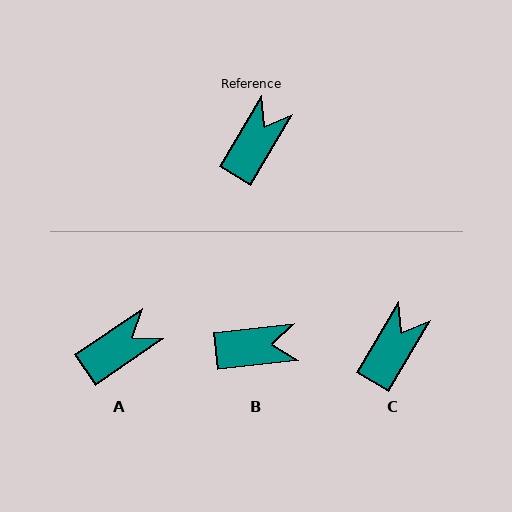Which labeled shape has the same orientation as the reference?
C.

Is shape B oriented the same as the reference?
No, it is off by about 53 degrees.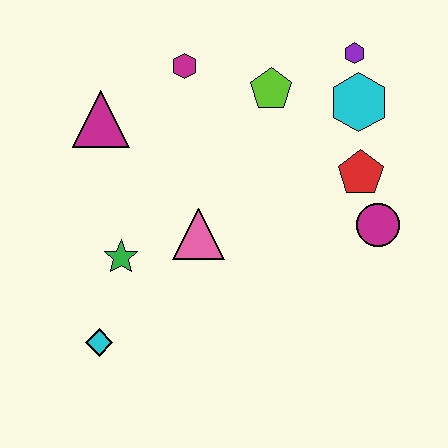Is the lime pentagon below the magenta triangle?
No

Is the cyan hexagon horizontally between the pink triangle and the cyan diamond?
No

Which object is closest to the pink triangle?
The green star is closest to the pink triangle.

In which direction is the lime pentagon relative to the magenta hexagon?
The lime pentagon is to the right of the magenta hexagon.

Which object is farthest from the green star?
The purple hexagon is farthest from the green star.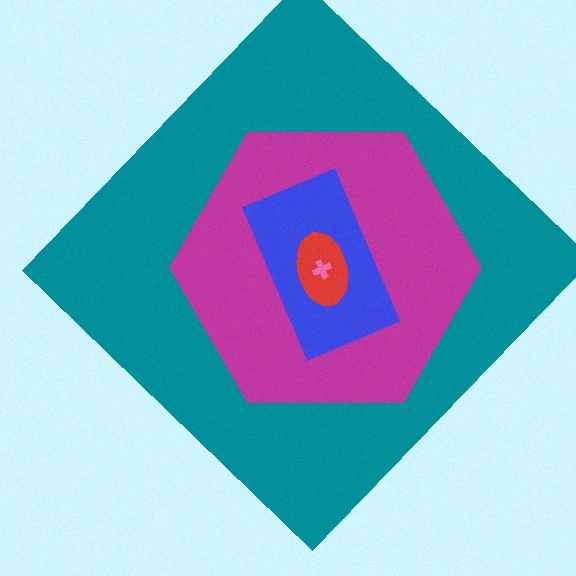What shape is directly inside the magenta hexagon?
The blue rectangle.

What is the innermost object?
The pink cross.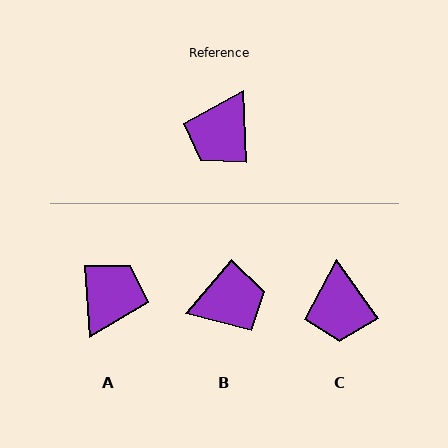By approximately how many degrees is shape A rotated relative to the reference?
Approximately 178 degrees clockwise.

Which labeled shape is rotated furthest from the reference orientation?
A, about 178 degrees away.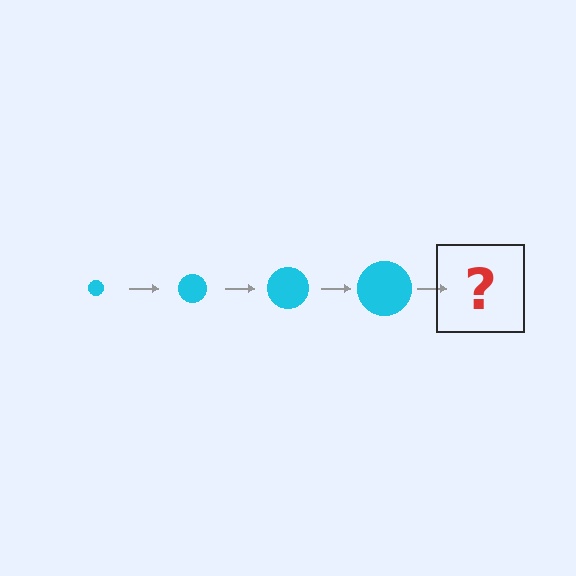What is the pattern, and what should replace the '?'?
The pattern is that the circle gets progressively larger each step. The '?' should be a cyan circle, larger than the previous one.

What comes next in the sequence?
The next element should be a cyan circle, larger than the previous one.